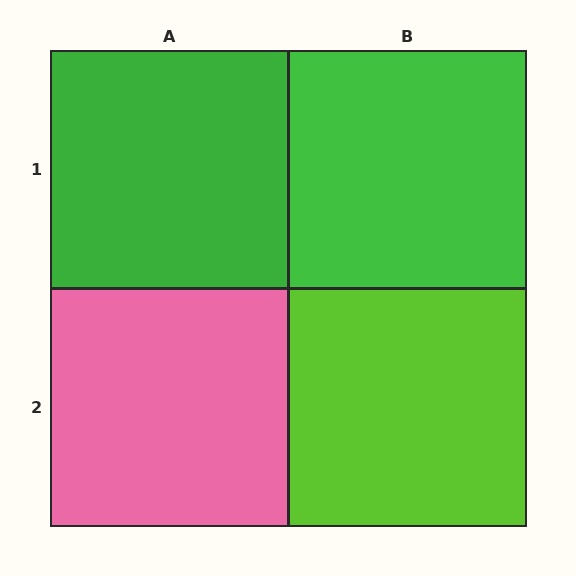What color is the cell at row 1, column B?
Green.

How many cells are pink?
1 cell is pink.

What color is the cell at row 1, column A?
Green.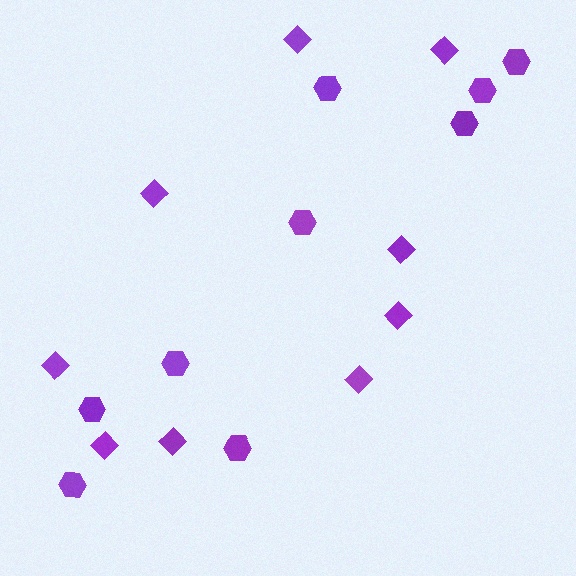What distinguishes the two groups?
There are 2 groups: one group of hexagons (9) and one group of diamonds (9).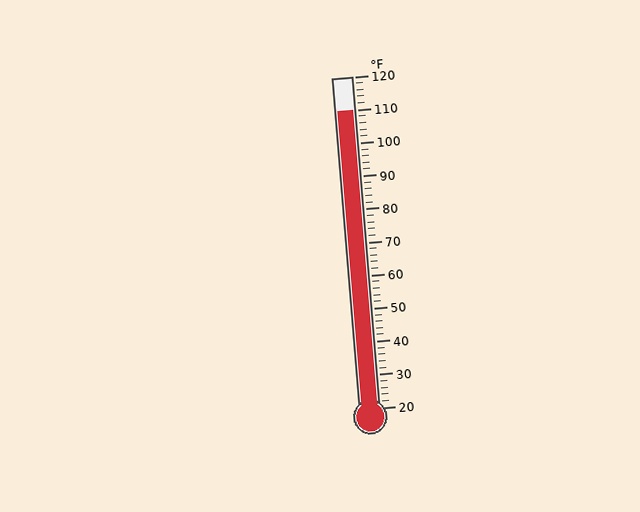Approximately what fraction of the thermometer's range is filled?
The thermometer is filled to approximately 90% of its range.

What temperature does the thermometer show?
The thermometer shows approximately 110°F.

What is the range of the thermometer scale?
The thermometer scale ranges from 20°F to 120°F.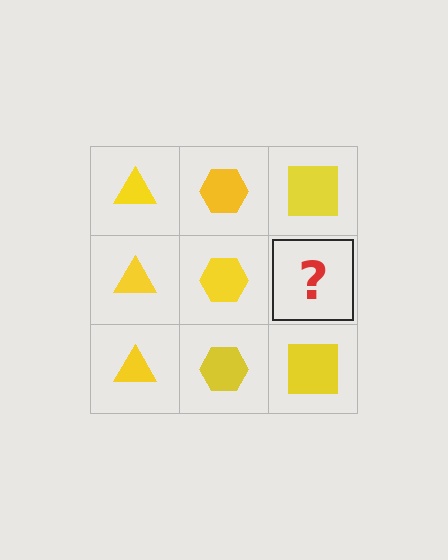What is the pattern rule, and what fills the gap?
The rule is that each column has a consistent shape. The gap should be filled with a yellow square.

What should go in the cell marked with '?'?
The missing cell should contain a yellow square.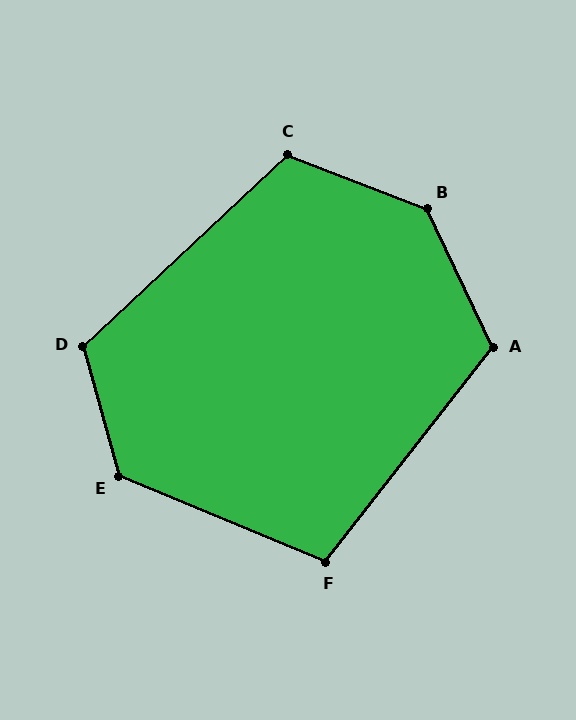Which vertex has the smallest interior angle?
F, at approximately 106 degrees.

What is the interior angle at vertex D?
Approximately 118 degrees (obtuse).